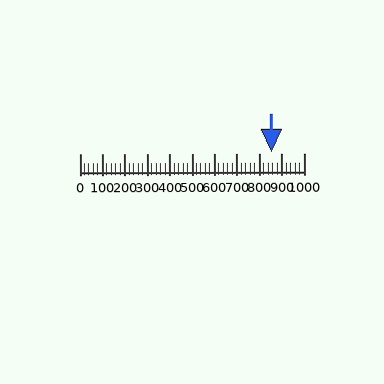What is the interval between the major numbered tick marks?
The major tick marks are spaced 100 units apart.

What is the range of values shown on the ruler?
The ruler shows values from 0 to 1000.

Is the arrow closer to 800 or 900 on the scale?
The arrow is closer to 900.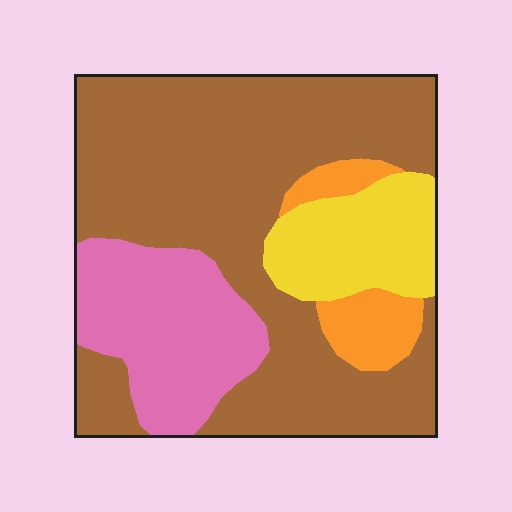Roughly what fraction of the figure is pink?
Pink covers roughly 20% of the figure.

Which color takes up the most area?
Brown, at roughly 60%.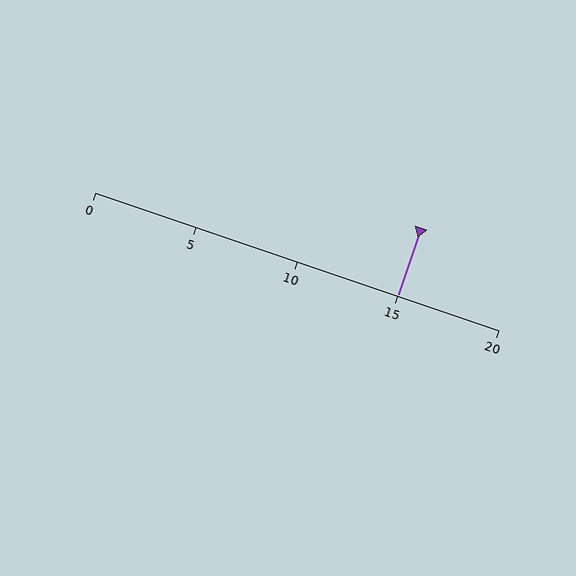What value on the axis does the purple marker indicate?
The marker indicates approximately 15.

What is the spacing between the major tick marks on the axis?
The major ticks are spaced 5 apart.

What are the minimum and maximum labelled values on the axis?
The axis runs from 0 to 20.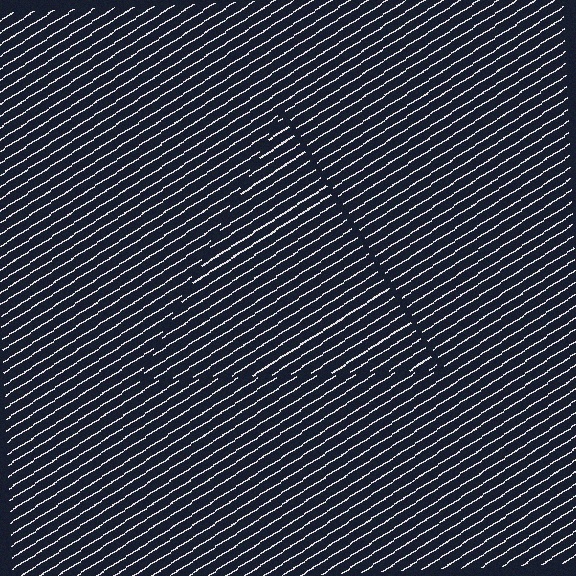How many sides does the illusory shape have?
3 sides — the line-ends trace a triangle.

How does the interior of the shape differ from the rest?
The interior of the shape contains the same grating, shifted by half a period — the contour is defined by the phase discontinuity where line-ends from the inner and outer gratings abut.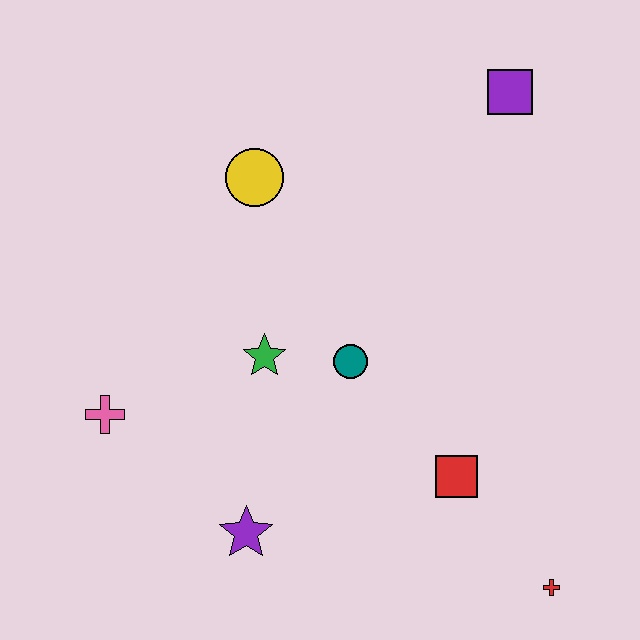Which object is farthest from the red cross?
The yellow circle is farthest from the red cross.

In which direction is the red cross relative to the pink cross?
The red cross is to the right of the pink cross.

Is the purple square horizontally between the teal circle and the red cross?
Yes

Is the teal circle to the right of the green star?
Yes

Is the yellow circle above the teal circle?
Yes